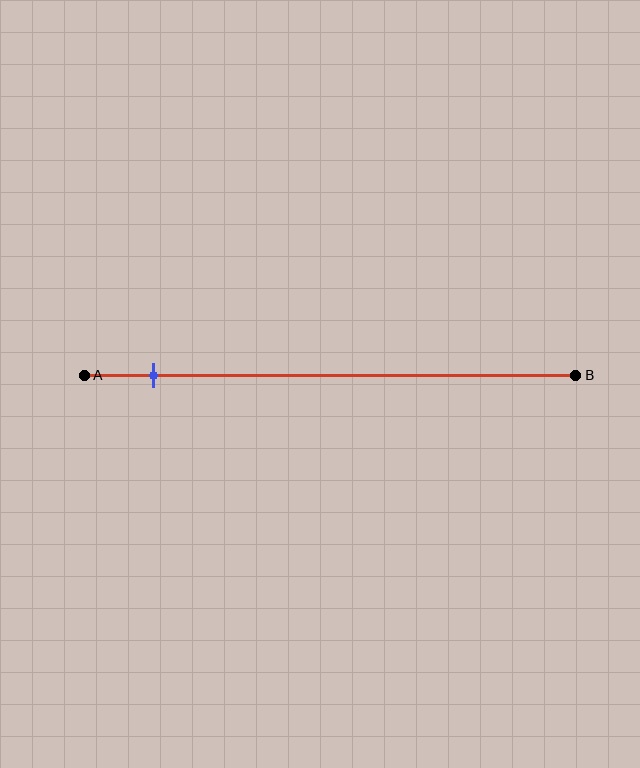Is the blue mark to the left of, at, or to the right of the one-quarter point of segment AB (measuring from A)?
The blue mark is to the left of the one-quarter point of segment AB.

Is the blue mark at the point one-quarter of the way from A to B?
No, the mark is at about 15% from A, not at the 25% one-quarter point.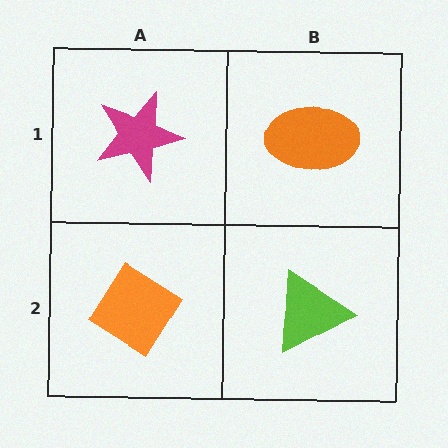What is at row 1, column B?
An orange ellipse.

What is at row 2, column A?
An orange diamond.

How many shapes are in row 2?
2 shapes.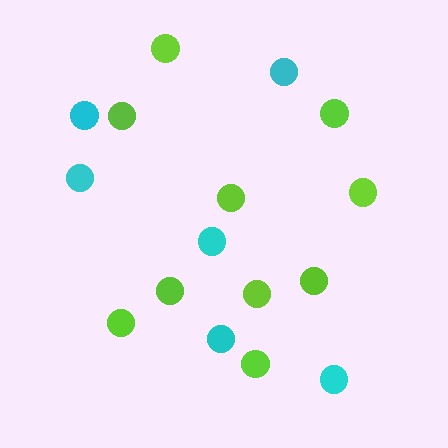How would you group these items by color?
There are 2 groups: one group of cyan circles (6) and one group of lime circles (10).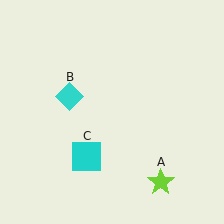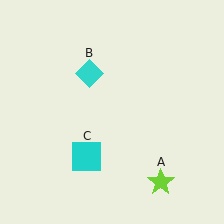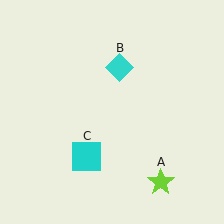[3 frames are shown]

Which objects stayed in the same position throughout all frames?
Lime star (object A) and cyan square (object C) remained stationary.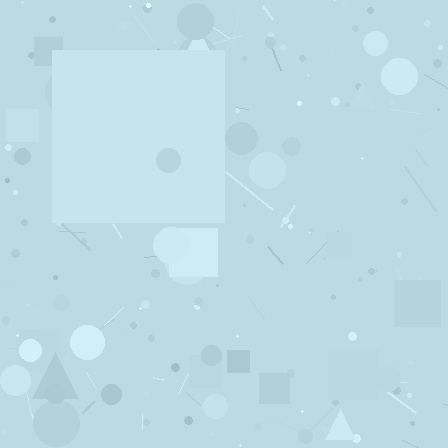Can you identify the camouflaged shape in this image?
The camouflaged shape is a square.